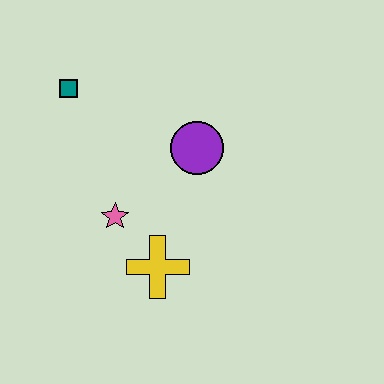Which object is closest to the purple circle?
The pink star is closest to the purple circle.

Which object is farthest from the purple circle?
The teal square is farthest from the purple circle.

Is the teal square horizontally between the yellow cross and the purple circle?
No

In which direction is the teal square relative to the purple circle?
The teal square is to the left of the purple circle.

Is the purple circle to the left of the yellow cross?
No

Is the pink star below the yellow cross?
No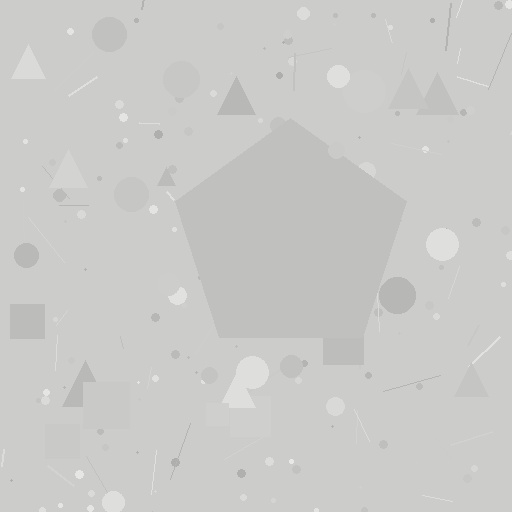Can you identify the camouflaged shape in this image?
The camouflaged shape is a pentagon.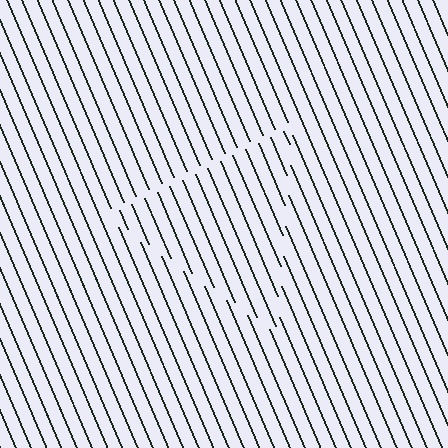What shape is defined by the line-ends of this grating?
An illusory triangle. The interior of the shape contains the same grating, shifted by half a period — the contour is defined by the phase discontinuity where line-ends from the inner and outer gratings abut.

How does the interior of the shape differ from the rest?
The interior of the shape contains the same grating, shifted by half a period — the contour is defined by the phase discontinuity where line-ends from the inner and outer gratings abut.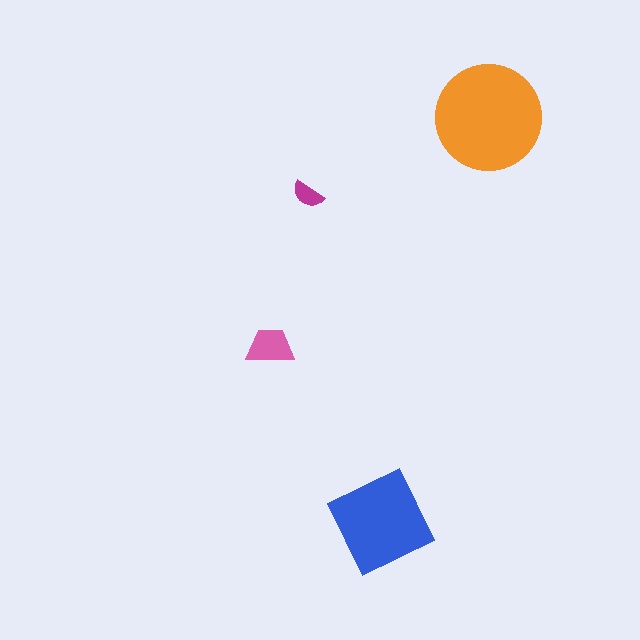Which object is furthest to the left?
The pink trapezoid is leftmost.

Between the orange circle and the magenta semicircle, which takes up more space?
The orange circle.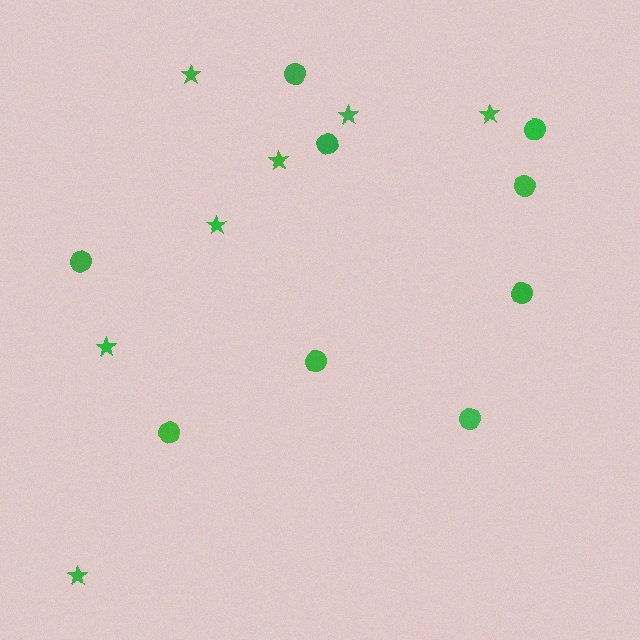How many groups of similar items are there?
There are 2 groups: one group of stars (7) and one group of circles (9).